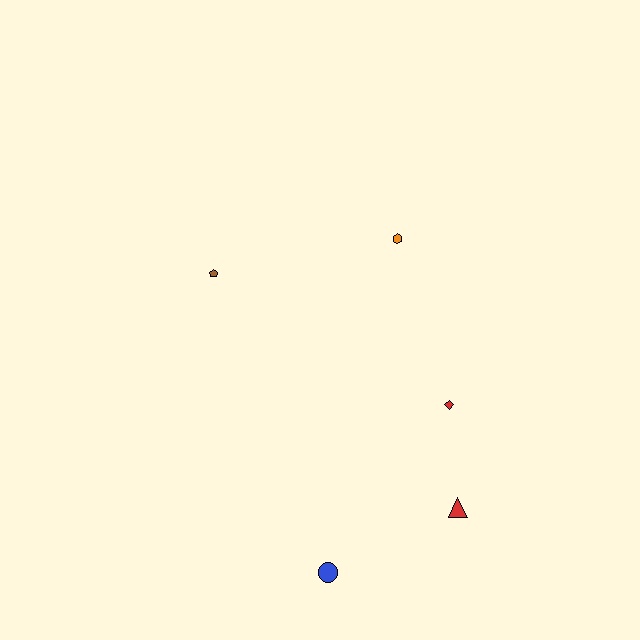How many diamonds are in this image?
There is 1 diamond.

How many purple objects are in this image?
There are no purple objects.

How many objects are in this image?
There are 5 objects.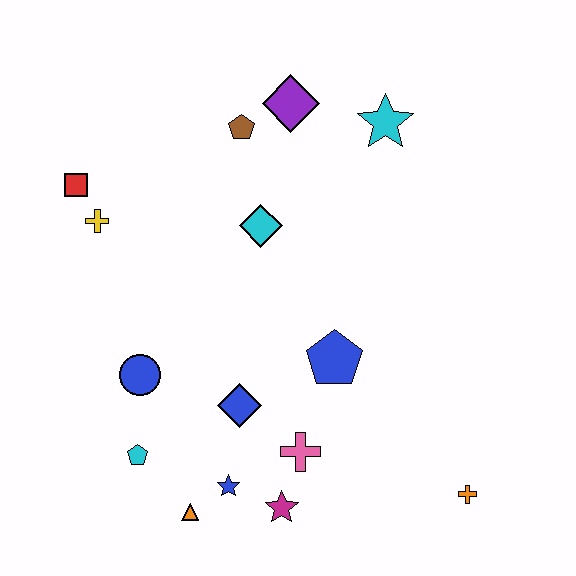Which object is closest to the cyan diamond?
The brown pentagon is closest to the cyan diamond.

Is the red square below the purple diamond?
Yes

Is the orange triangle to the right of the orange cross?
No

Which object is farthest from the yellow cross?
The orange cross is farthest from the yellow cross.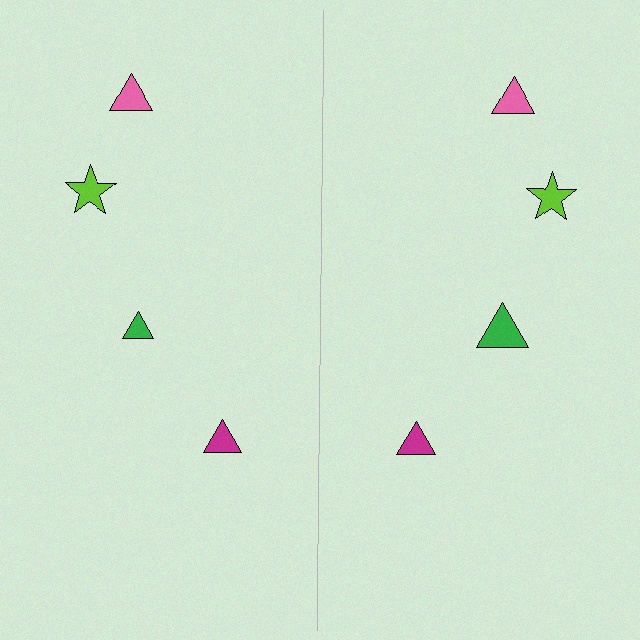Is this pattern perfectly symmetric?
No, the pattern is not perfectly symmetric. The green triangle on the right side has a different size than its mirror counterpart.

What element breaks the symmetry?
The green triangle on the right side has a different size than its mirror counterpart.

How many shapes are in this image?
There are 8 shapes in this image.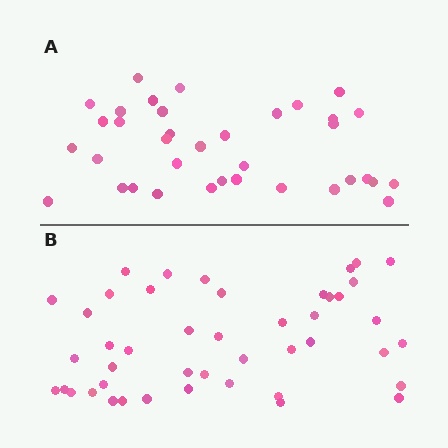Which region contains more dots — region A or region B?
Region B (the bottom region) has more dots.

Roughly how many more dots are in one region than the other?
Region B has roughly 8 or so more dots than region A.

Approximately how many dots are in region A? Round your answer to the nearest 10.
About 40 dots. (The exact count is 36, which rounds to 40.)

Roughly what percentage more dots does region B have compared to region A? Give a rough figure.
About 25% more.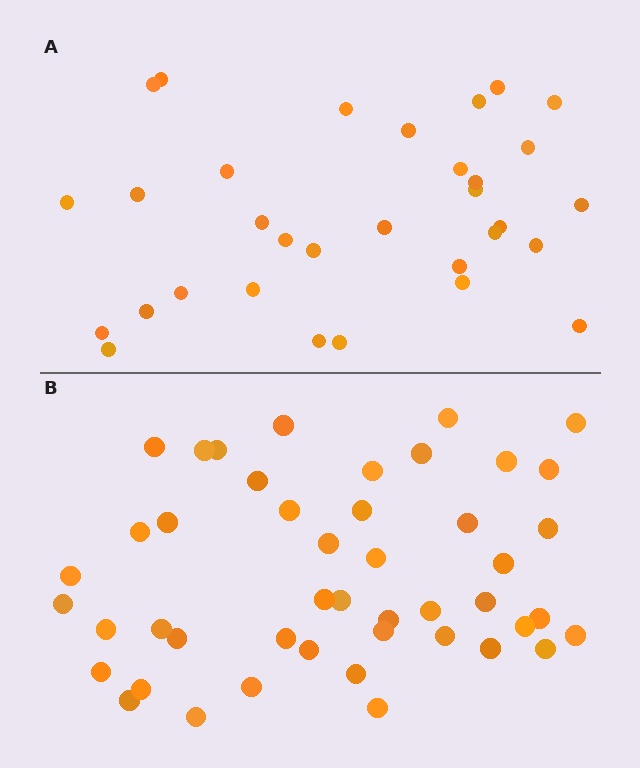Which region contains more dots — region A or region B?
Region B (the bottom region) has more dots.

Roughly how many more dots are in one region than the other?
Region B has approximately 15 more dots than region A.